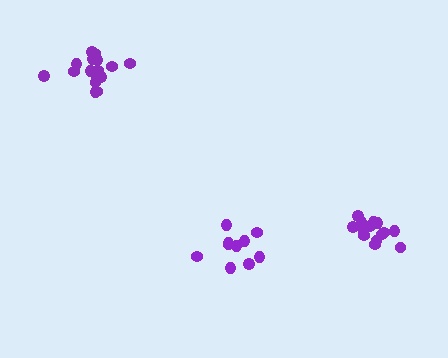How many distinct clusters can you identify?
There are 3 distinct clusters.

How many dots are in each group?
Group 1: 10 dots, Group 2: 14 dots, Group 3: 16 dots (40 total).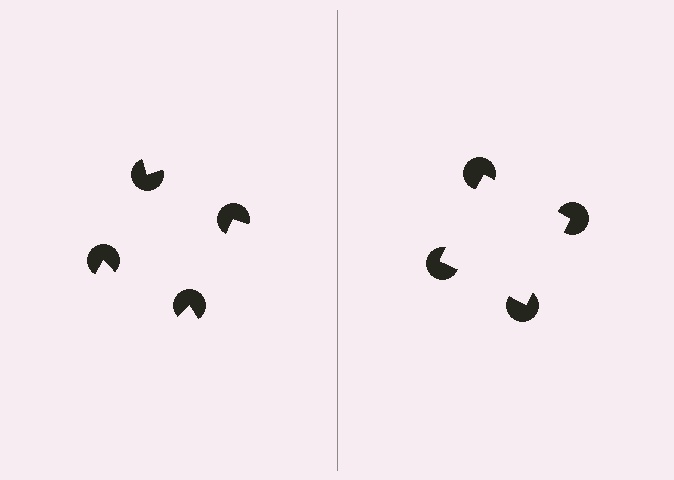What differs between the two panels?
The pac-man discs are positioned identically on both sides; only the wedge orientations differ. On the right they align to a square; on the left they are misaligned.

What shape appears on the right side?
An illusory square.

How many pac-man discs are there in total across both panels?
8 — 4 on each side.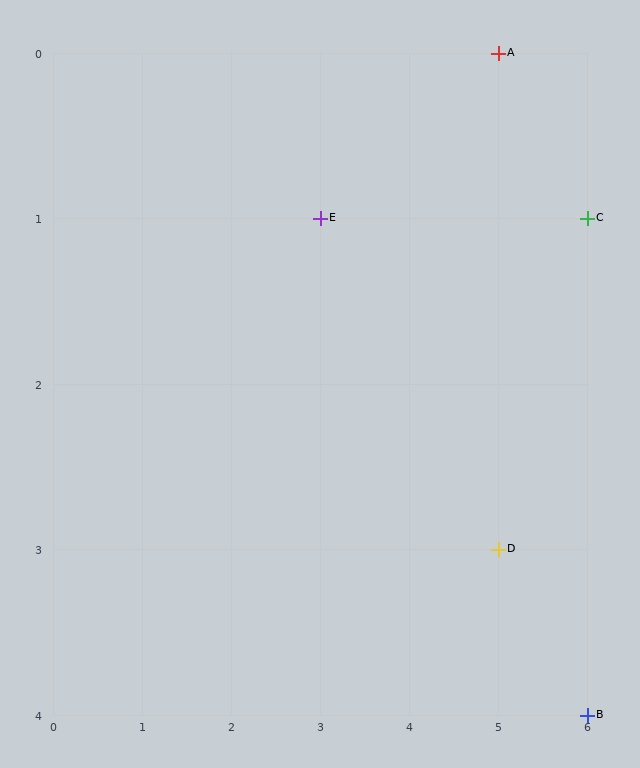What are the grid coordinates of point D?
Point D is at grid coordinates (5, 3).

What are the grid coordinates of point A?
Point A is at grid coordinates (5, 0).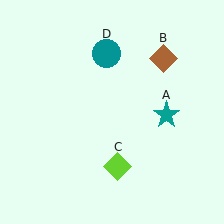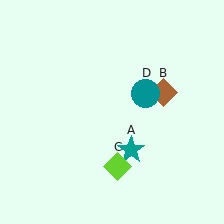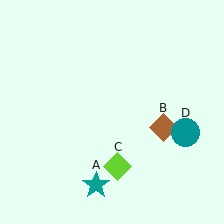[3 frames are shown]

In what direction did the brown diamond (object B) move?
The brown diamond (object B) moved down.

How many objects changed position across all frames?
3 objects changed position: teal star (object A), brown diamond (object B), teal circle (object D).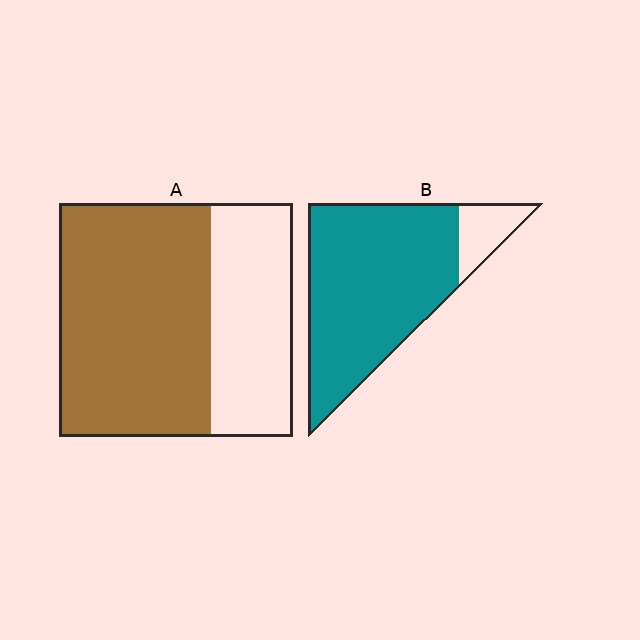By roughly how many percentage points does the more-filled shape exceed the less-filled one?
By roughly 20 percentage points (B over A).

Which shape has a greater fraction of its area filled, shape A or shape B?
Shape B.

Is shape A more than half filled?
Yes.